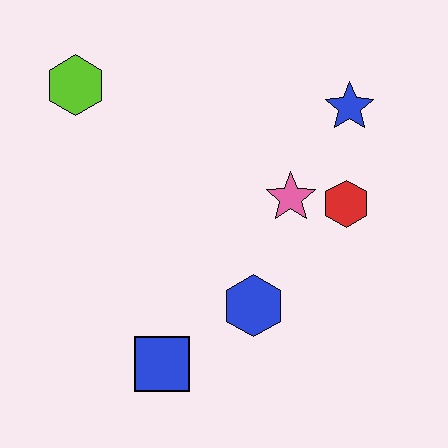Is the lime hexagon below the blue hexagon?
No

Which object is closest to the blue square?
The blue hexagon is closest to the blue square.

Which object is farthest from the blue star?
The blue square is farthest from the blue star.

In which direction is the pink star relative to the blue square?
The pink star is above the blue square.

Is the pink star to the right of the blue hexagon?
Yes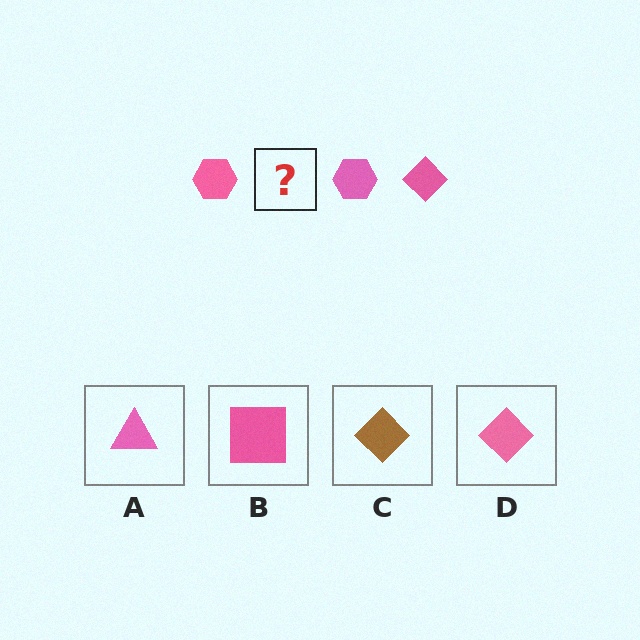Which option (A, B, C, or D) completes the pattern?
D.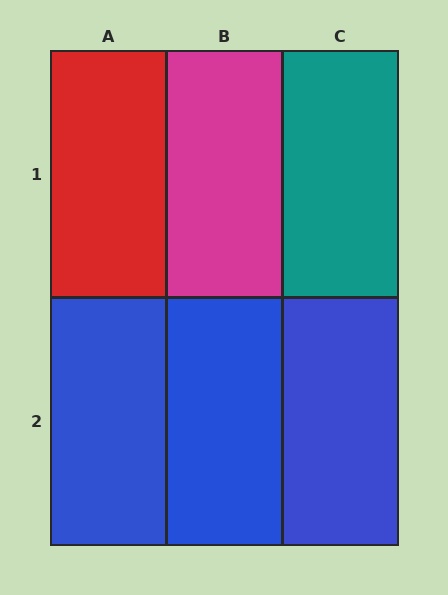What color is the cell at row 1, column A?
Red.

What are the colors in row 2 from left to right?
Blue, blue, blue.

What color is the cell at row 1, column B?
Magenta.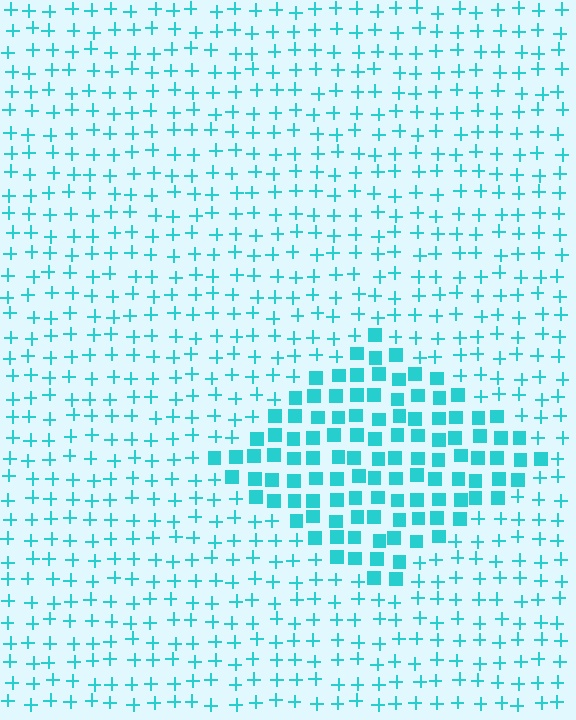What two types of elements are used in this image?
The image uses squares inside the diamond region and plus signs outside it.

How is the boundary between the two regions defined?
The boundary is defined by a change in element shape: squares inside vs. plus signs outside. All elements share the same color and spacing.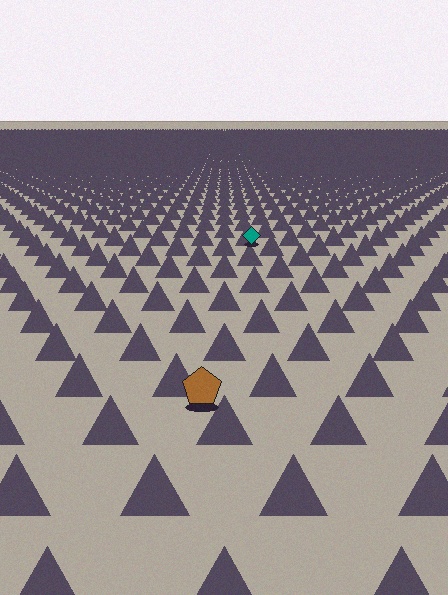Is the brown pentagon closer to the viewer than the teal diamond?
Yes. The brown pentagon is closer — you can tell from the texture gradient: the ground texture is coarser near it.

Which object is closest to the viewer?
The brown pentagon is closest. The texture marks near it are larger and more spread out.